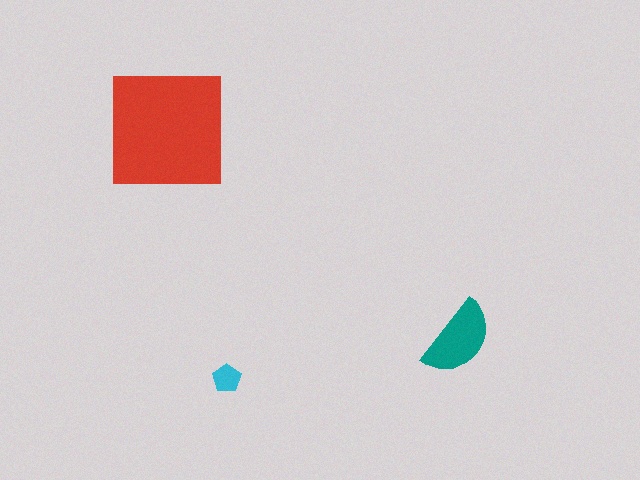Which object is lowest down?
The cyan pentagon is bottommost.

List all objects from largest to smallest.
The red square, the teal semicircle, the cyan pentagon.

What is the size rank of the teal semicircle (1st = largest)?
2nd.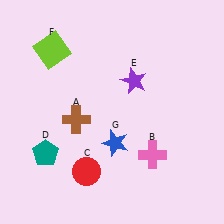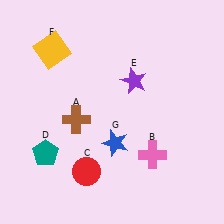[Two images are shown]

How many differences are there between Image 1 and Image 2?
There is 1 difference between the two images.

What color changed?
The square (F) changed from lime in Image 1 to yellow in Image 2.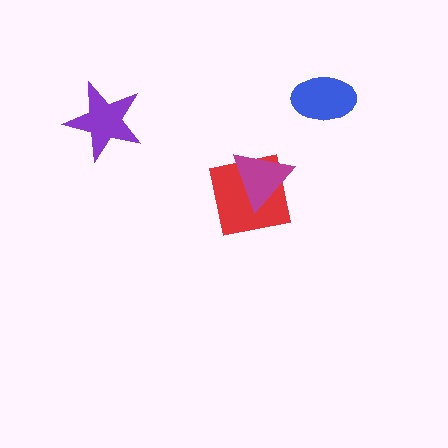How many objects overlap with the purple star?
0 objects overlap with the purple star.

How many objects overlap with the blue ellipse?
0 objects overlap with the blue ellipse.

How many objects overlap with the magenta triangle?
1 object overlaps with the magenta triangle.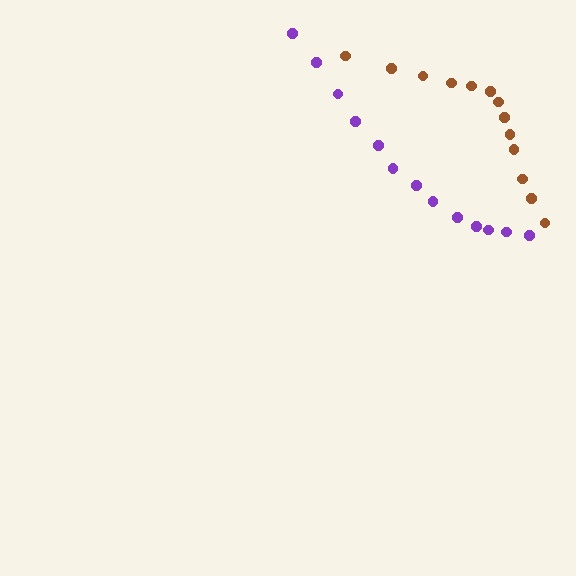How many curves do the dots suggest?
There are 2 distinct paths.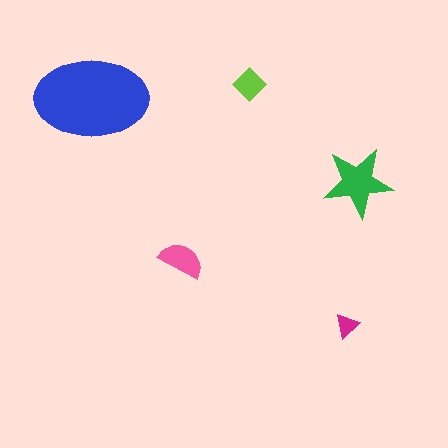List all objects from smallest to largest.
The magenta triangle, the lime diamond, the pink semicircle, the green star, the blue ellipse.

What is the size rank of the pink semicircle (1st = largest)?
3rd.